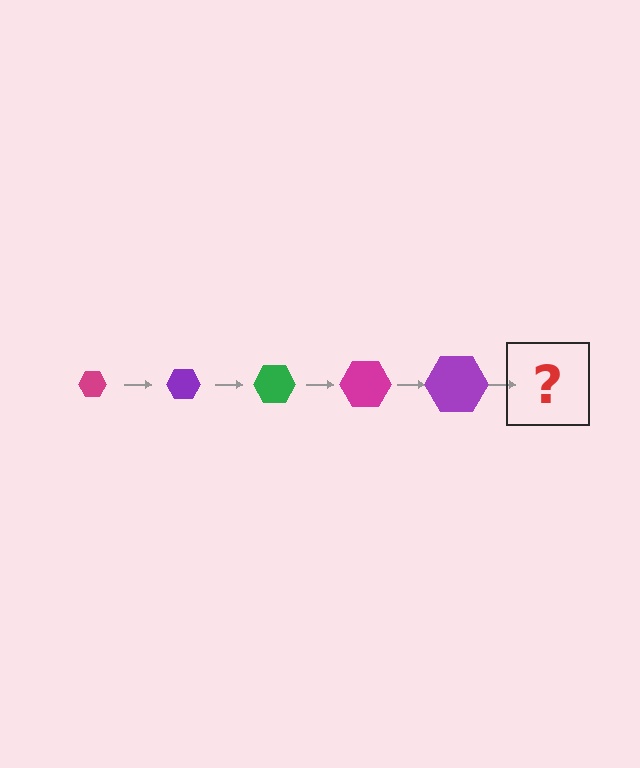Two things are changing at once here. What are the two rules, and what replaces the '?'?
The two rules are that the hexagon grows larger each step and the color cycles through magenta, purple, and green. The '?' should be a green hexagon, larger than the previous one.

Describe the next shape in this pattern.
It should be a green hexagon, larger than the previous one.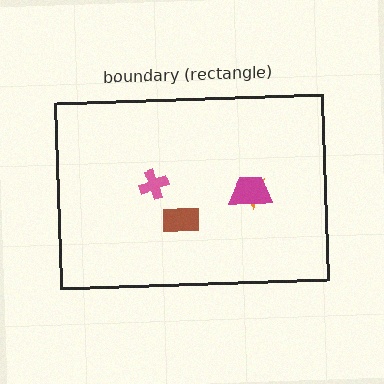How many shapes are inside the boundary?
4 inside, 0 outside.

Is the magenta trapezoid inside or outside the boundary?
Inside.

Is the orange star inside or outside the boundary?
Inside.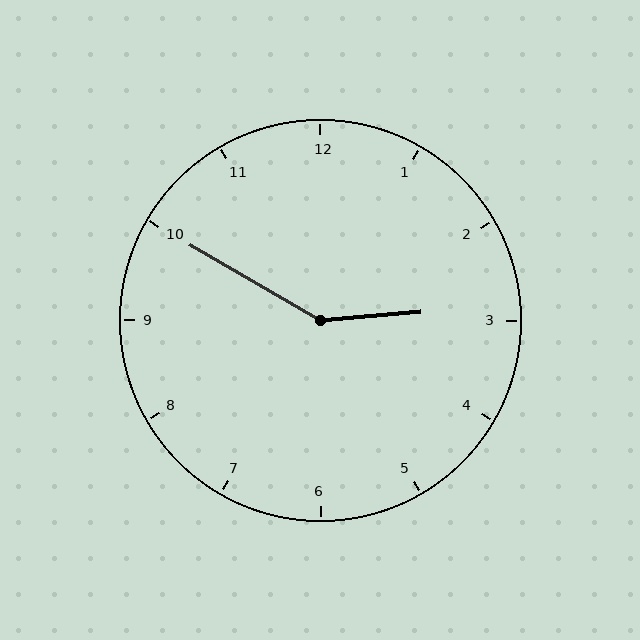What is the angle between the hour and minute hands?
Approximately 145 degrees.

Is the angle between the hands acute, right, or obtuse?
It is obtuse.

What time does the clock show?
2:50.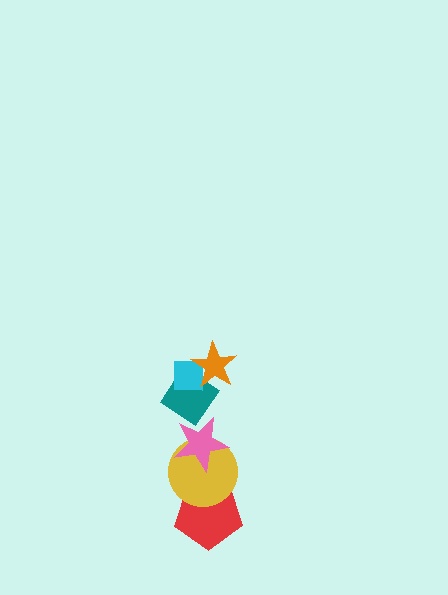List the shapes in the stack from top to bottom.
From top to bottom: the orange star, the cyan square, the teal diamond, the pink star, the yellow circle, the red pentagon.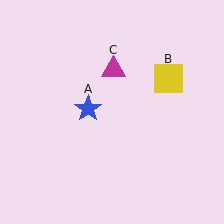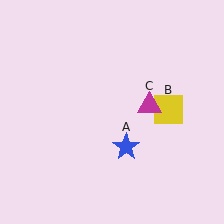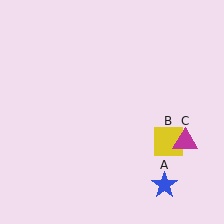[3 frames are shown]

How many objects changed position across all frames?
3 objects changed position: blue star (object A), yellow square (object B), magenta triangle (object C).